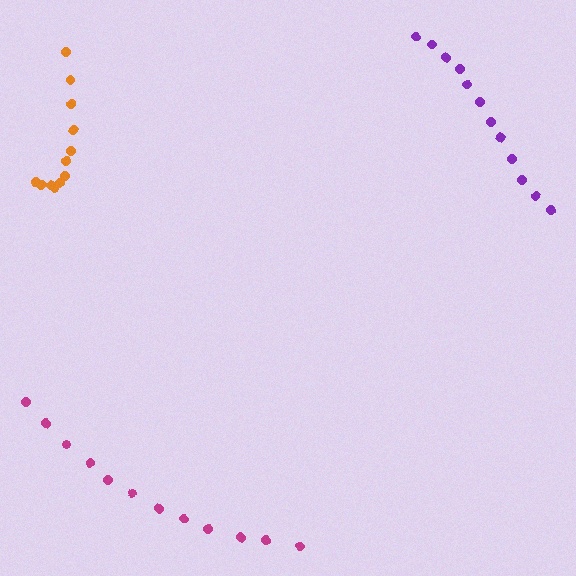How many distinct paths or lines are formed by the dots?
There are 3 distinct paths.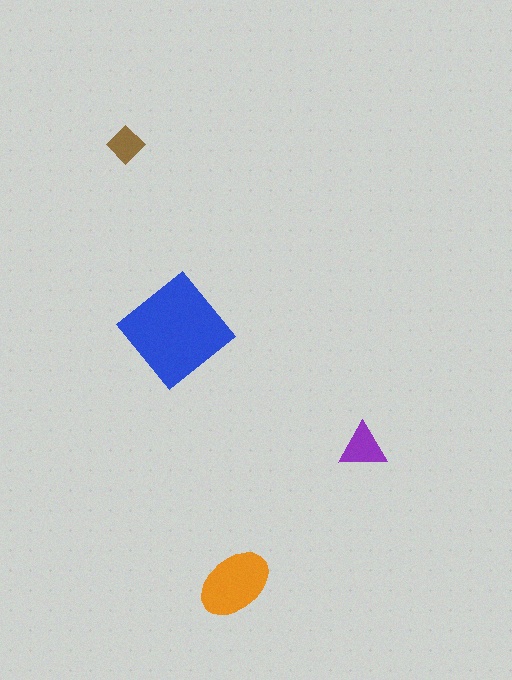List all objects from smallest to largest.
The brown diamond, the purple triangle, the orange ellipse, the blue diamond.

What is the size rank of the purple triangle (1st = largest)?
3rd.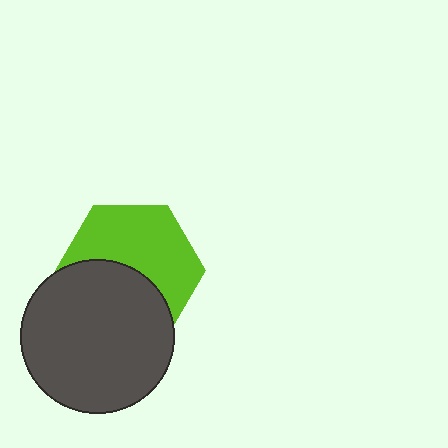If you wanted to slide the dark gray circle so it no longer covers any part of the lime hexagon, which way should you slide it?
Slide it down — that is the most direct way to separate the two shapes.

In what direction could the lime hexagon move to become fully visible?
The lime hexagon could move up. That would shift it out from behind the dark gray circle entirely.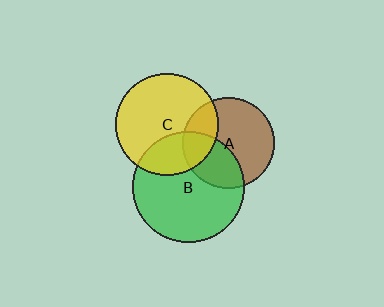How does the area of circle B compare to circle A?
Approximately 1.5 times.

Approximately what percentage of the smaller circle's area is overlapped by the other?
Approximately 30%.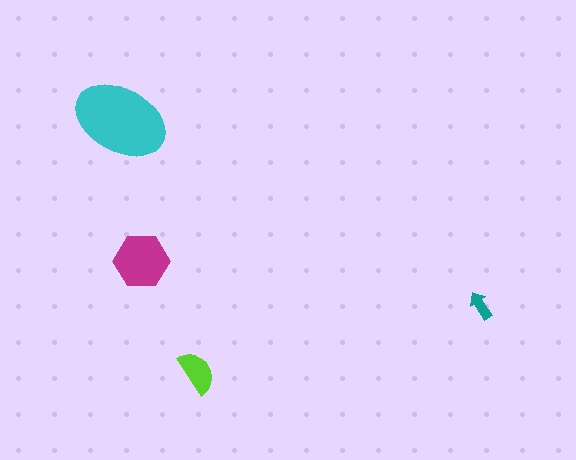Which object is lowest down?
The lime semicircle is bottommost.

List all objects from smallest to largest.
The teal arrow, the lime semicircle, the magenta hexagon, the cyan ellipse.